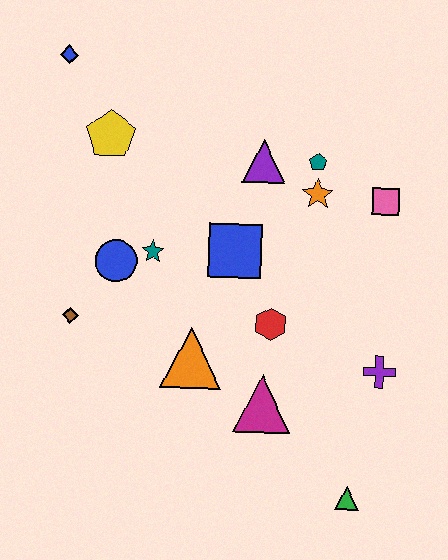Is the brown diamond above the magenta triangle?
Yes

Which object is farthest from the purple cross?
The blue diamond is farthest from the purple cross.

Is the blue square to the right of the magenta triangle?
No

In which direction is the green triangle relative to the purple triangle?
The green triangle is below the purple triangle.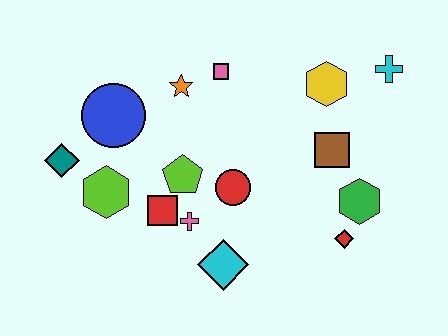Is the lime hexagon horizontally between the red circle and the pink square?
No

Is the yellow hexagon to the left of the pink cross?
No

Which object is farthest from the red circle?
The cyan cross is farthest from the red circle.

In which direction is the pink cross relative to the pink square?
The pink cross is below the pink square.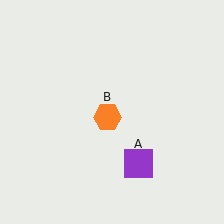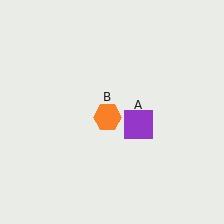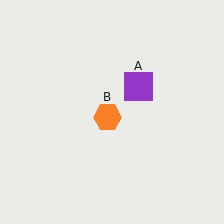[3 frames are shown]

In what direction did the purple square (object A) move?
The purple square (object A) moved up.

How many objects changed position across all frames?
1 object changed position: purple square (object A).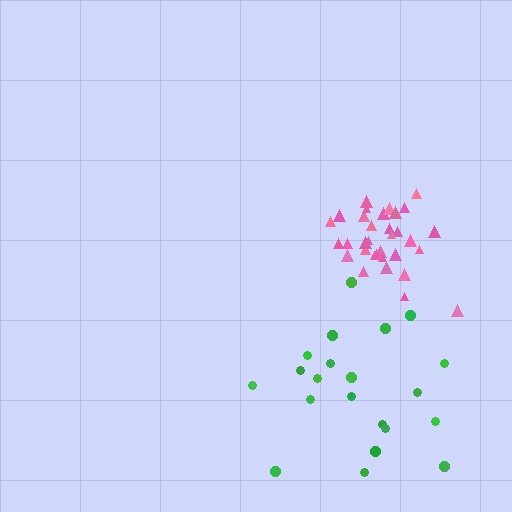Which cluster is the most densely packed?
Pink.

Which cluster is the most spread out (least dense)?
Green.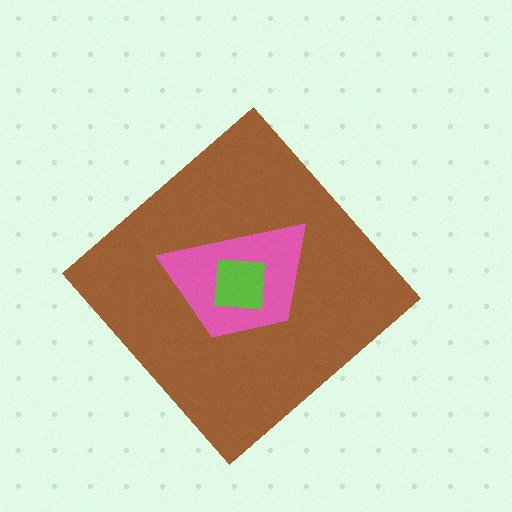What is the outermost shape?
The brown diamond.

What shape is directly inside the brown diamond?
The pink trapezoid.